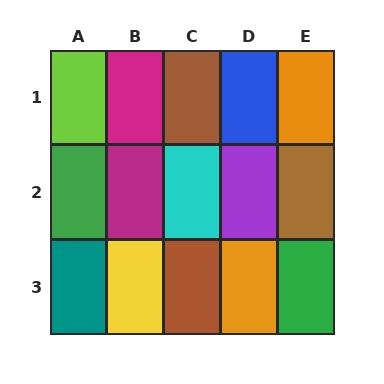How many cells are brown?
3 cells are brown.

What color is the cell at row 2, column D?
Purple.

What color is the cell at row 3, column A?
Teal.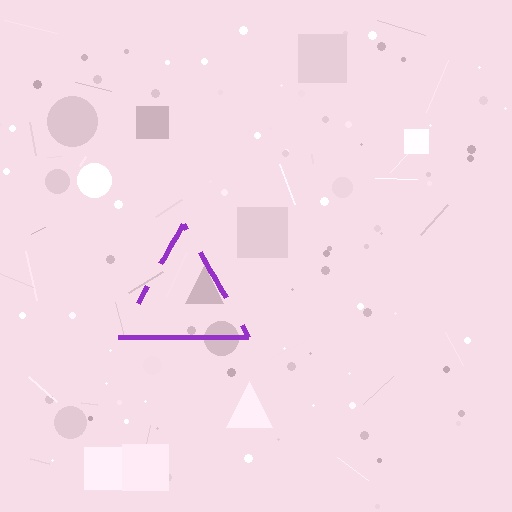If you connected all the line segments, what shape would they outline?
They would outline a triangle.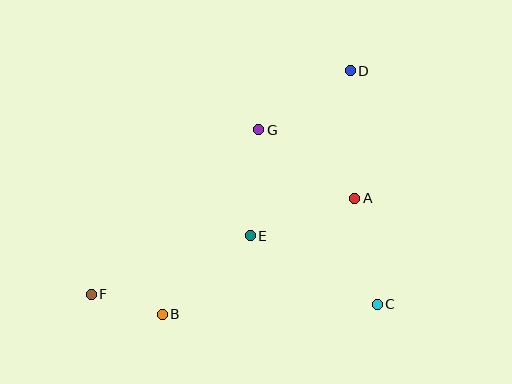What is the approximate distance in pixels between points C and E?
The distance between C and E is approximately 145 pixels.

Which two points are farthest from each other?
Points D and F are farthest from each other.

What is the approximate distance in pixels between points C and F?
The distance between C and F is approximately 286 pixels.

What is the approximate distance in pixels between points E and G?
The distance between E and G is approximately 106 pixels.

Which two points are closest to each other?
Points B and F are closest to each other.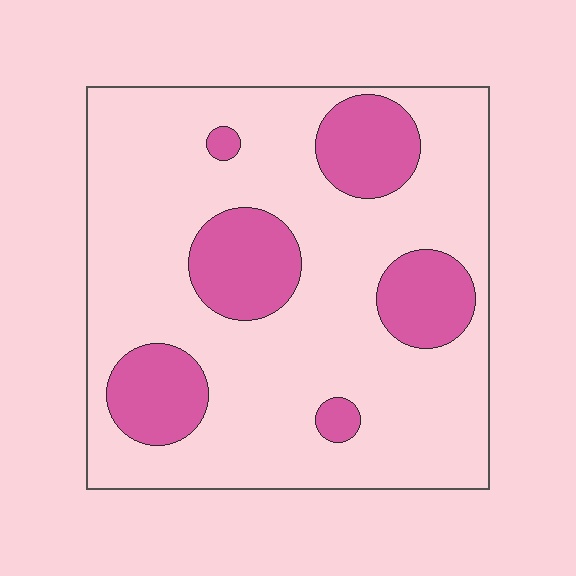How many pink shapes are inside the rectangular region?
6.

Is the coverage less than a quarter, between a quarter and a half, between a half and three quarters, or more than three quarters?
Less than a quarter.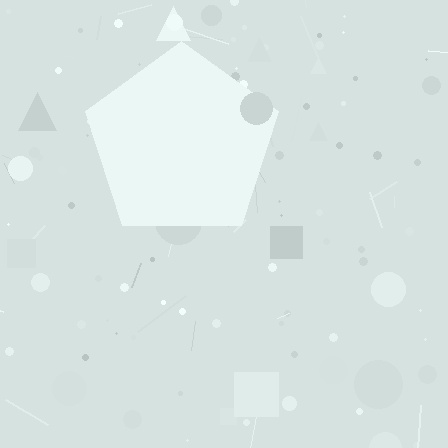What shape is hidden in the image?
A pentagon is hidden in the image.